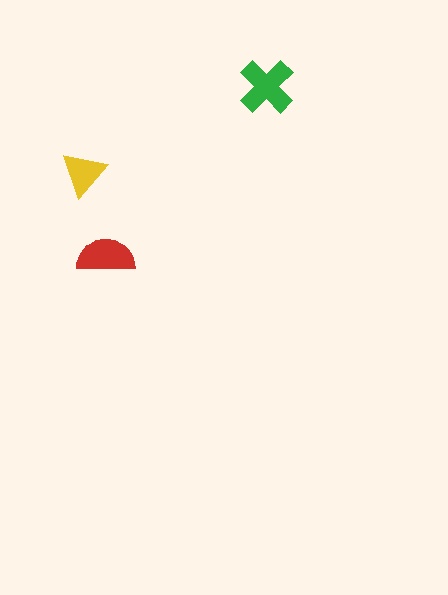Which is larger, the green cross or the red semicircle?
The green cross.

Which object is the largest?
The green cross.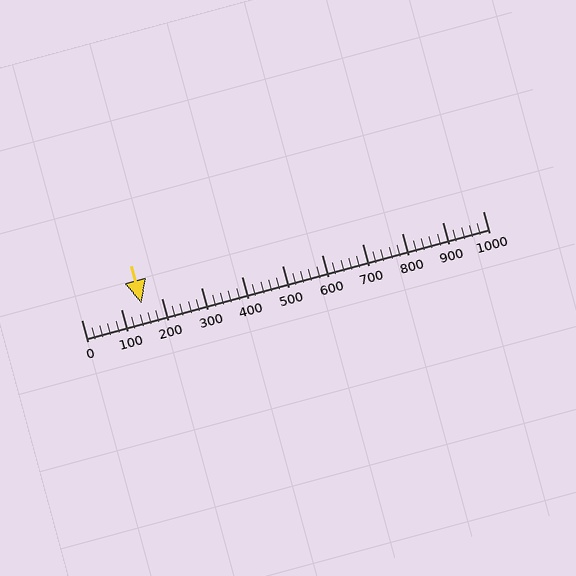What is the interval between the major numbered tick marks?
The major tick marks are spaced 100 units apart.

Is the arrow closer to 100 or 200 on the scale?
The arrow is closer to 100.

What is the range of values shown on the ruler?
The ruler shows values from 0 to 1000.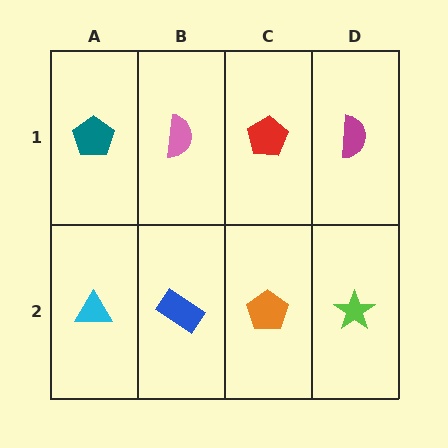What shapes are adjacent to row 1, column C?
An orange pentagon (row 2, column C), a pink semicircle (row 1, column B), a magenta semicircle (row 1, column D).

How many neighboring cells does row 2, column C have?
3.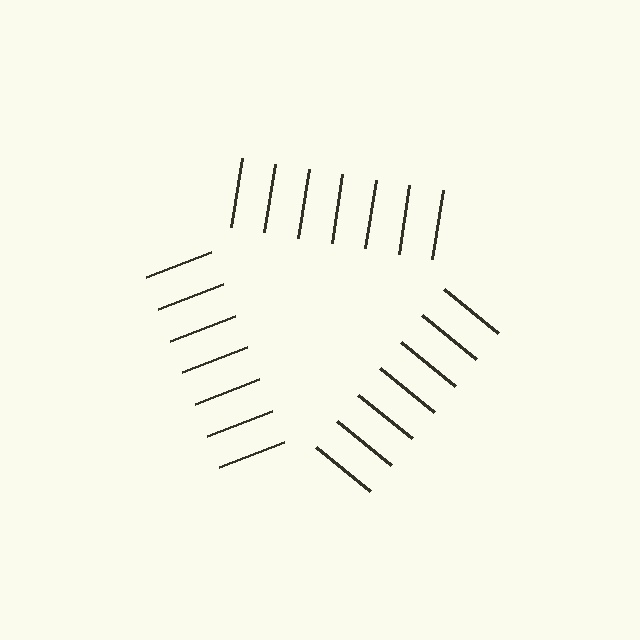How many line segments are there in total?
21 — 7 along each of the 3 edges.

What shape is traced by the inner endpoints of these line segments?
An illusory triangle — the line segments terminate on its edges but no continuous stroke is drawn.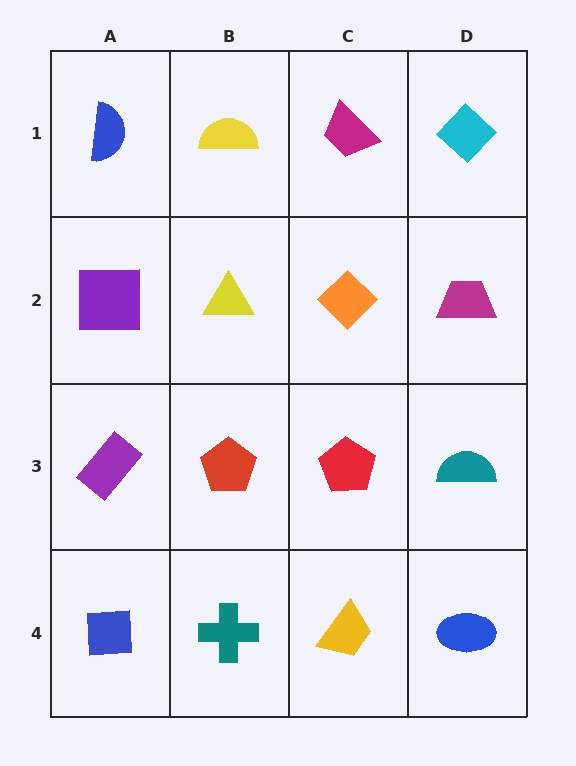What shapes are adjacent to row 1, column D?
A magenta trapezoid (row 2, column D), a magenta trapezoid (row 1, column C).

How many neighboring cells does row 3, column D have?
3.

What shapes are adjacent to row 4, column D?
A teal semicircle (row 3, column D), a yellow trapezoid (row 4, column C).